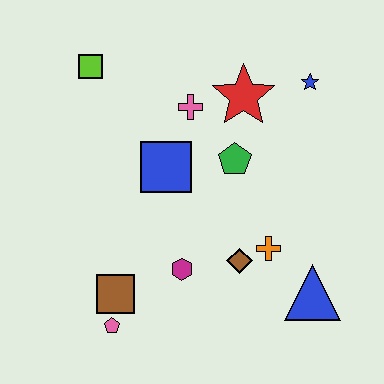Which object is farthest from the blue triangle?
The lime square is farthest from the blue triangle.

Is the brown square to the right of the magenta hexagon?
No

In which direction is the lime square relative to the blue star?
The lime square is to the left of the blue star.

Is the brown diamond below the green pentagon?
Yes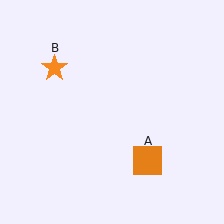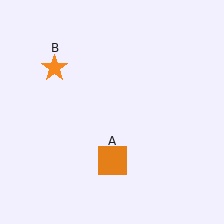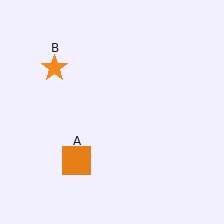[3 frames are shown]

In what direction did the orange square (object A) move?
The orange square (object A) moved left.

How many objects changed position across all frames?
1 object changed position: orange square (object A).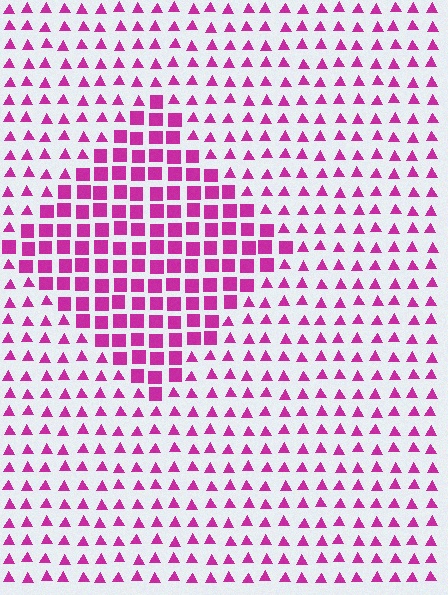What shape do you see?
I see a diamond.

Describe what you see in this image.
The image is filled with small magenta elements arranged in a uniform grid. A diamond-shaped region contains squares, while the surrounding area contains triangles. The boundary is defined purely by the change in element shape.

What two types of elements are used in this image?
The image uses squares inside the diamond region and triangles outside it.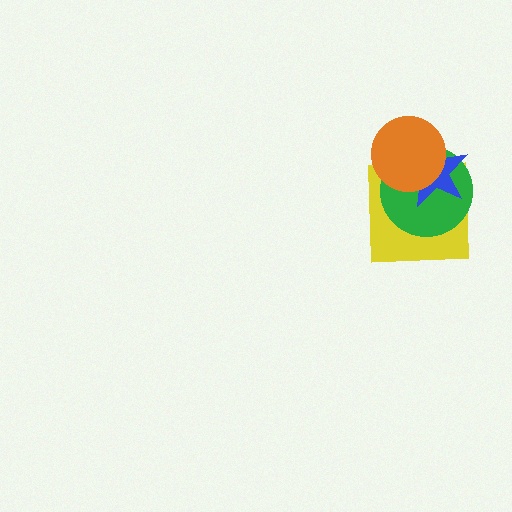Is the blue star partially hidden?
Yes, it is partially covered by another shape.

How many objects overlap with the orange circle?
3 objects overlap with the orange circle.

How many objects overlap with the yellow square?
3 objects overlap with the yellow square.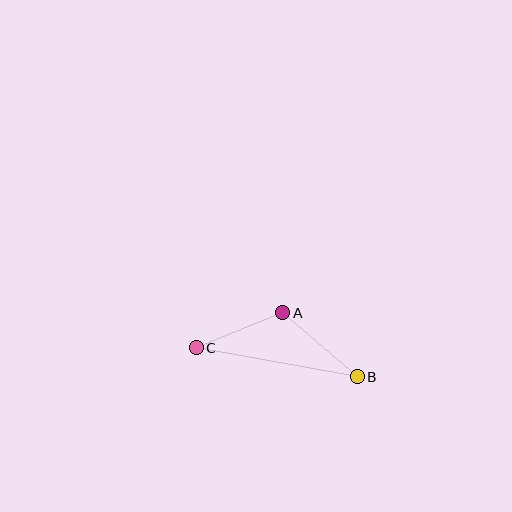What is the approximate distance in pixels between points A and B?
The distance between A and B is approximately 98 pixels.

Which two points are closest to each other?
Points A and C are closest to each other.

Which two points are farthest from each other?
Points B and C are farthest from each other.